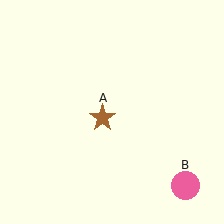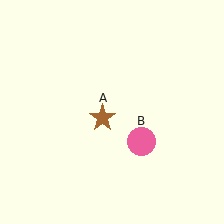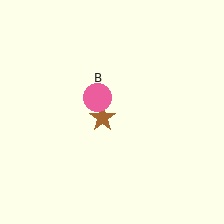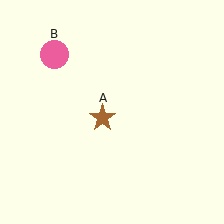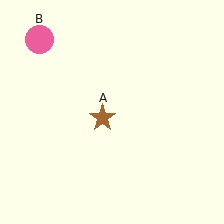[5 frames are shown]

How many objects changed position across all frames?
1 object changed position: pink circle (object B).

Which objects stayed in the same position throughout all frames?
Brown star (object A) remained stationary.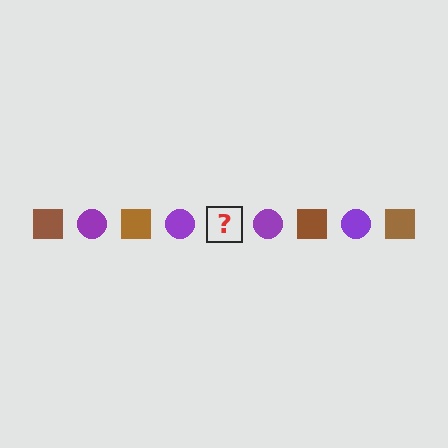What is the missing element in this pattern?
The missing element is a brown square.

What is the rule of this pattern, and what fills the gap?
The rule is that the pattern alternates between brown square and purple circle. The gap should be filled with a brown square.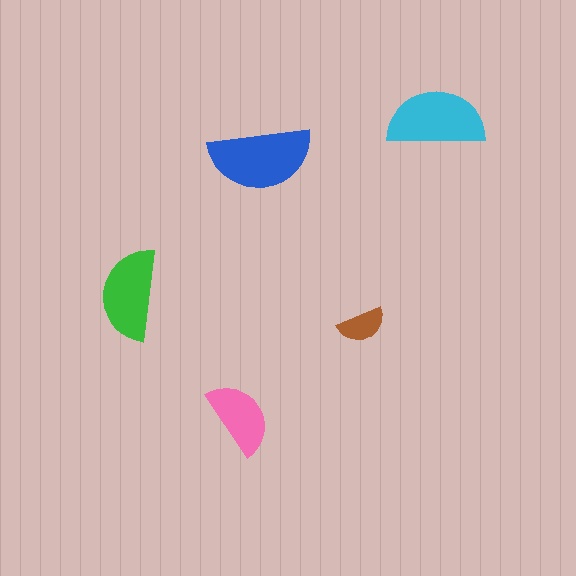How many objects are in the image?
There are 5 objects in the image.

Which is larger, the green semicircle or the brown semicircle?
The green one.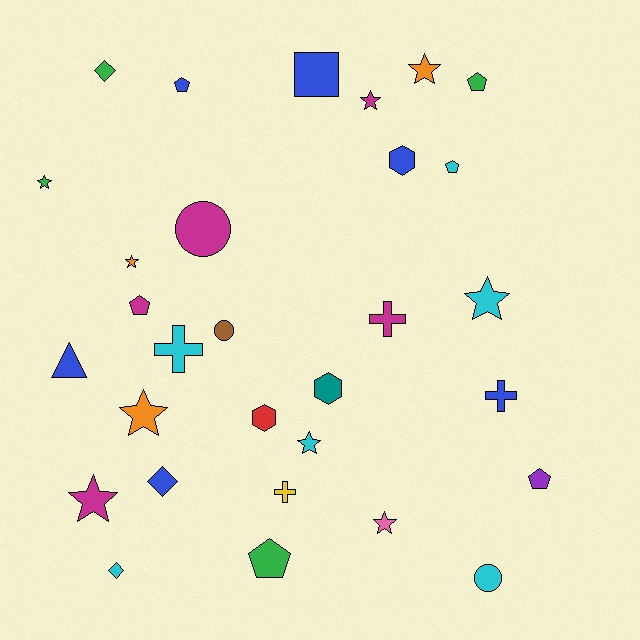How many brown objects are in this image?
There is 1 brown object.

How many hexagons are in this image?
There are 3 hexagons.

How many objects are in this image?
There are 30 objects.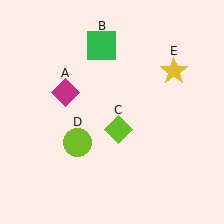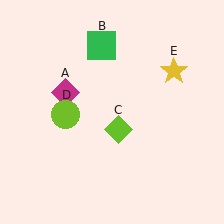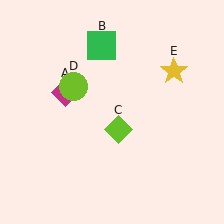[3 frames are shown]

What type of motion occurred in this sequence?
The lime circle (object D) rotated clockwise around the center of the scene.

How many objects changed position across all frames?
1 object changed position: lime circle (object D).